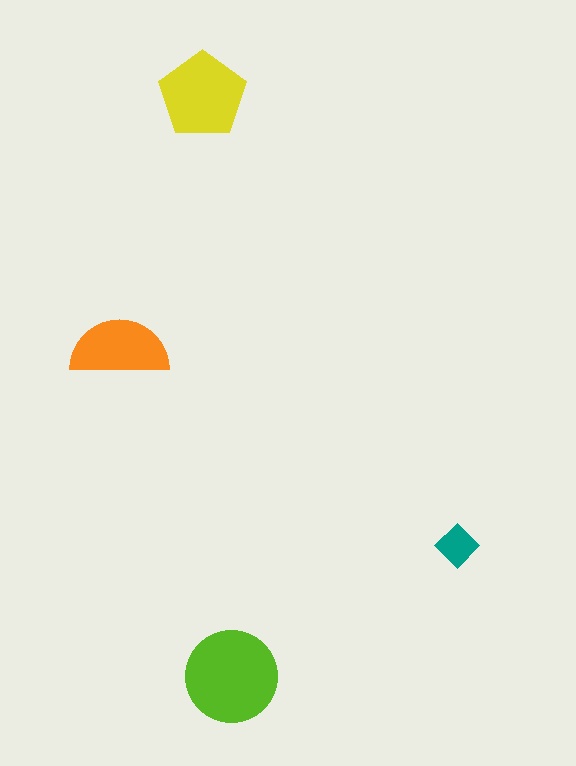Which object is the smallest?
The teal diamond.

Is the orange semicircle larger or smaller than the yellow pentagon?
Smaller.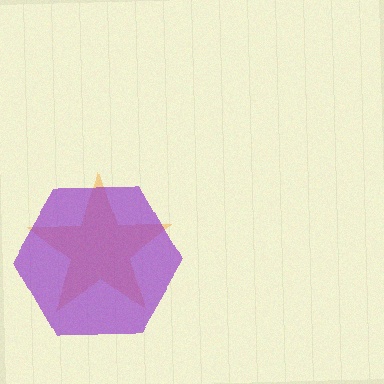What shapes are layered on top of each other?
The layered shapes are: an orange star, a purple hexagon.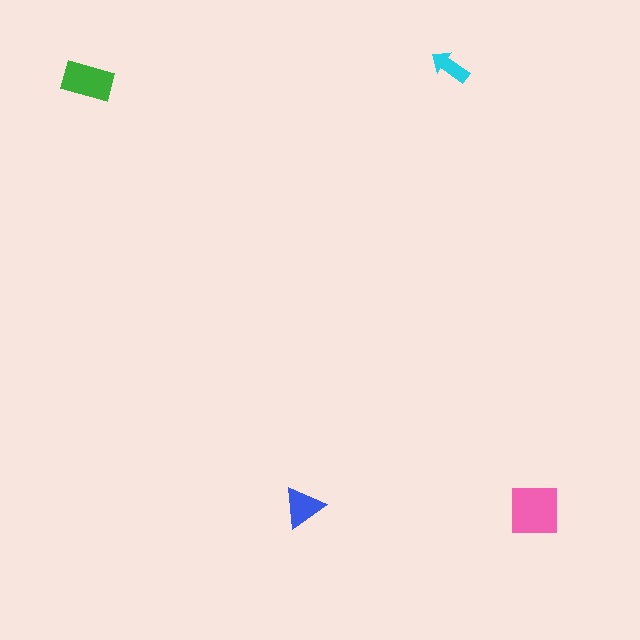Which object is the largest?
The pink square.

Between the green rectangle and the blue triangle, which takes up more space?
The green rectangle.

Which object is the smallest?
The cyan arrow.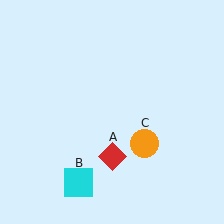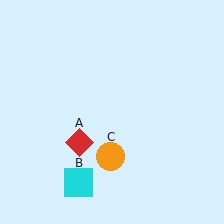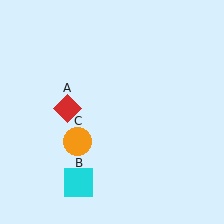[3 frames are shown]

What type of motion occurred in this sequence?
The red diamond (object A), orange circle (object C) rotated clockwise around the center of the scene.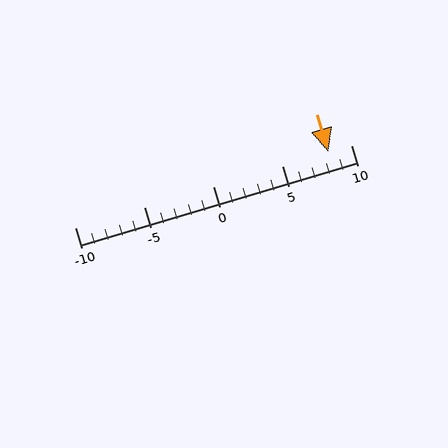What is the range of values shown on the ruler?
The ruler shows values from -10 to 10.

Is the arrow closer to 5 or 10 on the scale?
The arrow is closer to 10.